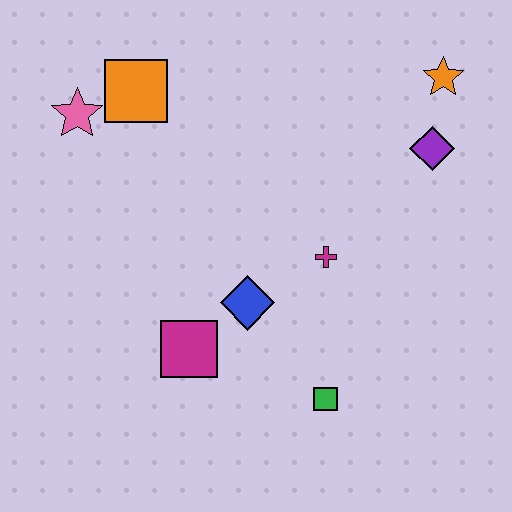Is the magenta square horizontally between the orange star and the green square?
No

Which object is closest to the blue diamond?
The magenta square is closest to the blue diamond.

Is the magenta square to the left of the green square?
Yes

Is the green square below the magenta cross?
Yes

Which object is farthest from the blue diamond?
The orange star is farthest from the blue diamond.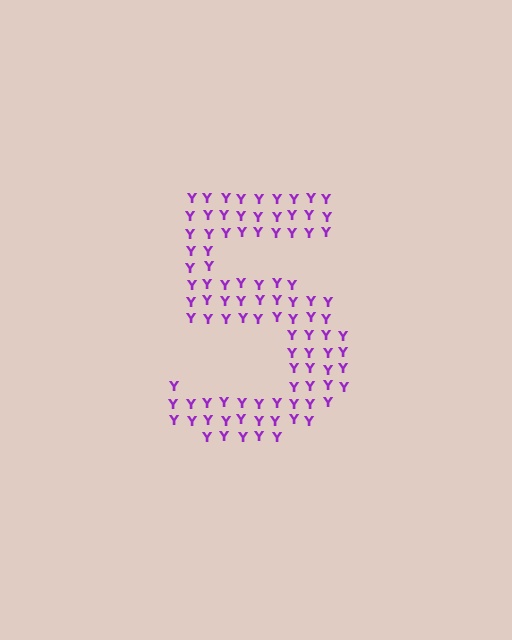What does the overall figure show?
The overall figure shows the digit 5.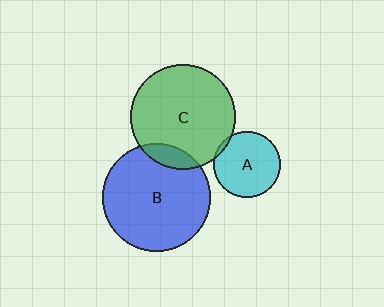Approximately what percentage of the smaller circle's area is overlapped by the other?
Approximately 5%.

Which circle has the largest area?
Circle B (blue).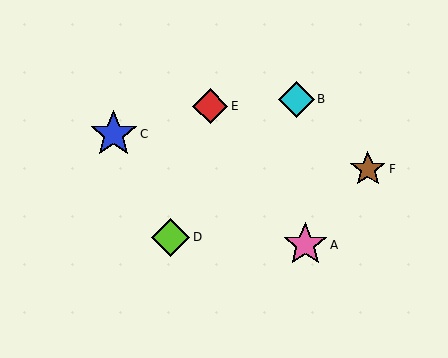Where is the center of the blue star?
The center of the blue star is at (114, 134).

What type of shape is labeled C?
Shape C is a blue star.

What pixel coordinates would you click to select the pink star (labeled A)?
Click at (305, 245) to select the pink star A.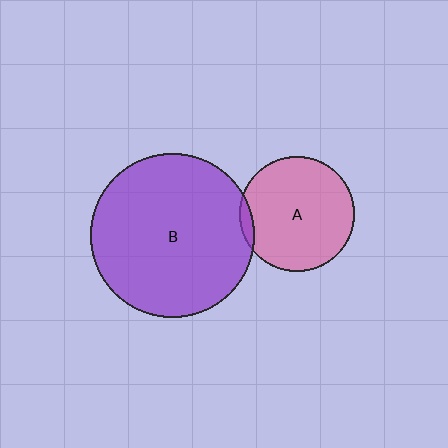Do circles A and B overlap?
Yes.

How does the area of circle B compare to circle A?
Approximately 2.0 times.